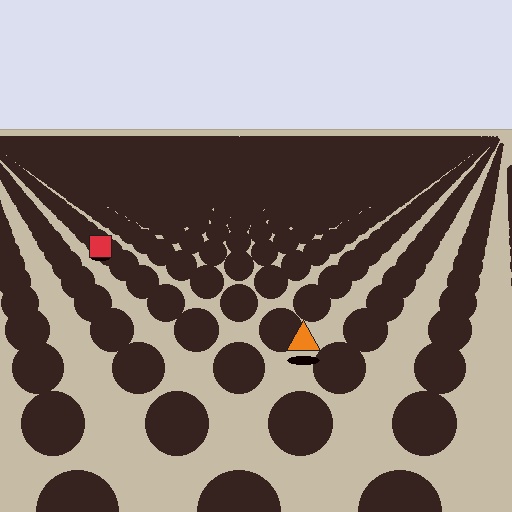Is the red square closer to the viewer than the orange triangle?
No. The orange triangle is closer — you can tell from the texture gradient: the ground texture is coarser near it.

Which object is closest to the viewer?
The orange triangle is closest. The texture marks near it are larger and more spread out.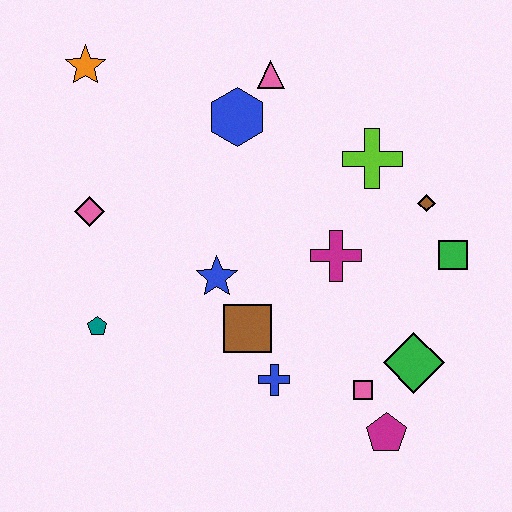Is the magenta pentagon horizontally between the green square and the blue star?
Yes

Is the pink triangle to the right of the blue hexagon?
Yes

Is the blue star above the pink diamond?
No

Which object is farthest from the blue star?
The orange star is farthest from the blue star.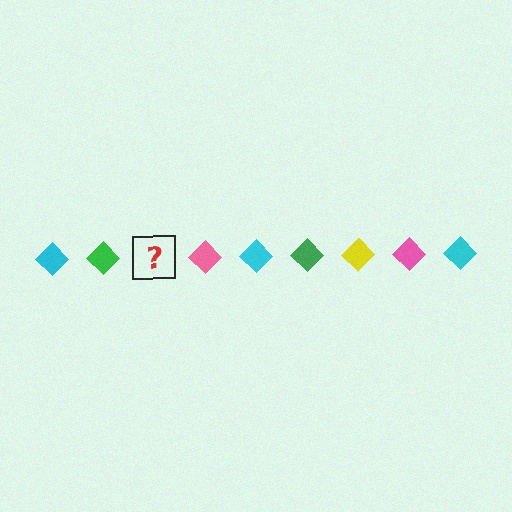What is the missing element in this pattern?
The missing element is a yellow diamond.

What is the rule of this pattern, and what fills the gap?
The rule is that the pattern cycles through cyan, green, yellow, pink diamonds. The gap should be filled with a yellow diamond.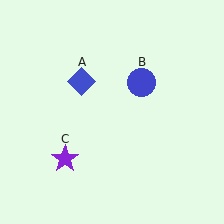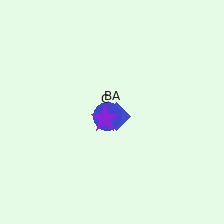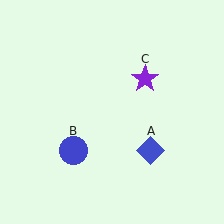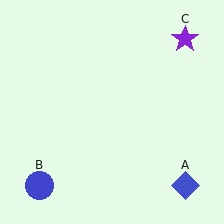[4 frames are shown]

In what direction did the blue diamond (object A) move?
The blue diamond (object A) moved down and to the right.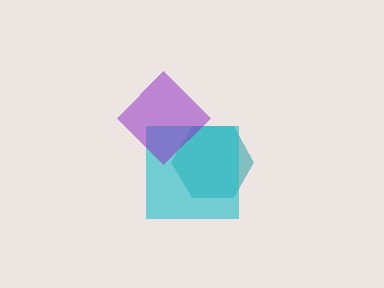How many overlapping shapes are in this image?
There are 3 overlapping shapes in the image.